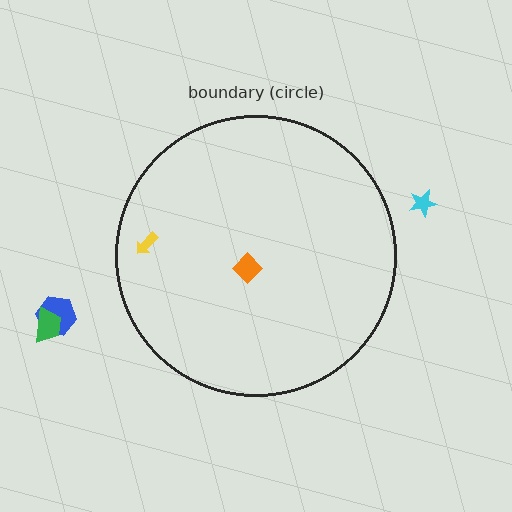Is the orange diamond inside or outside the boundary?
Inside.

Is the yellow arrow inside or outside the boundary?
Inside.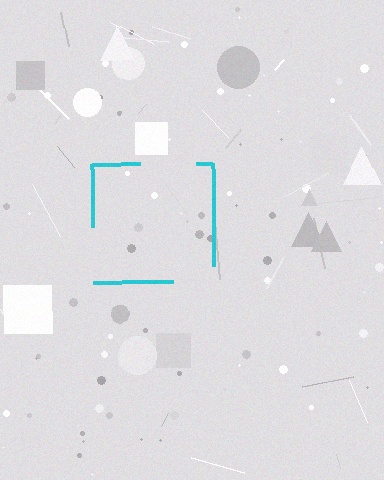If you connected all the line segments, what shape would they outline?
They would outline a square.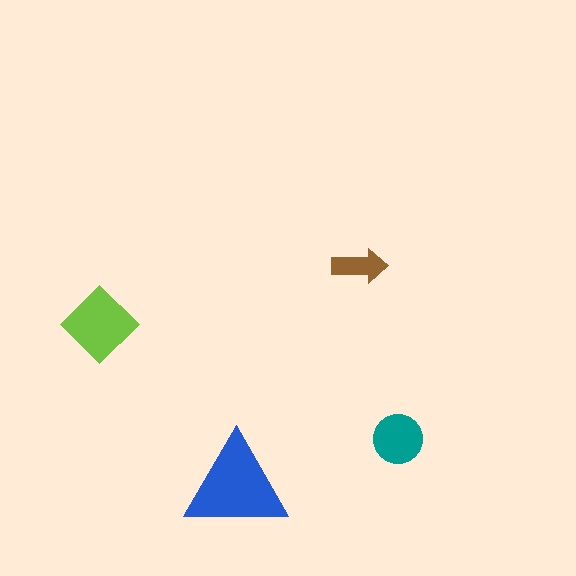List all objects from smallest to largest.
The brown arrow, the teal circle, the lime diamond, the blue triangle.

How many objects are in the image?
There are 4 objects in the image.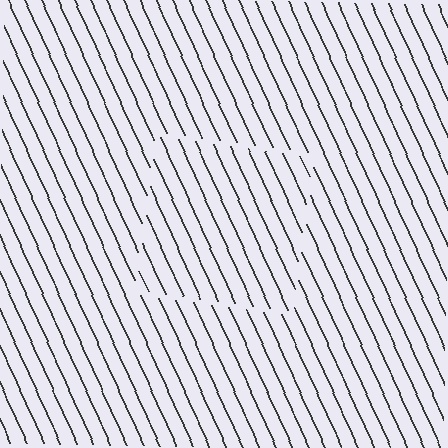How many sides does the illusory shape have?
4 sides — the line-ends trace a square.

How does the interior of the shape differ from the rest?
The interior of the shape contains the same grating, shifted by half a period — the contour is defined by the phase discontinuity where line-ends from the inner and outer gratings abut.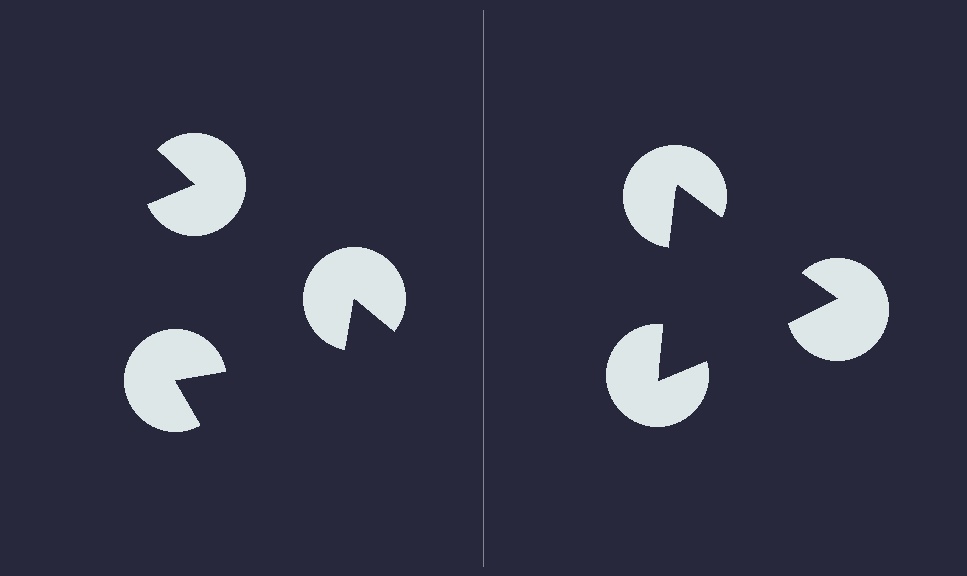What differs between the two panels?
The pac-man discs are positioned identically on both sides; only the wedge orientations differ. On the right they align to a triangle; on the left they are misaligned.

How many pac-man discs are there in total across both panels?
6 — 3 on each side.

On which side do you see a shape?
An illusory triangle appears on the right side. On the left side the wedge cuts are rotated, so no coherent shape forms.